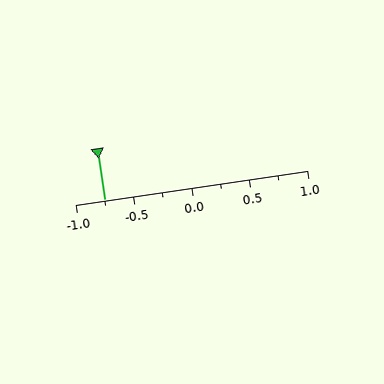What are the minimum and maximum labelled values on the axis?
The axis runs from -1.0 to 1.0.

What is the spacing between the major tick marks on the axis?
The major ticks are spaced 0.5 apart.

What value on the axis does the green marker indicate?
The marker indicates approximately -0.75.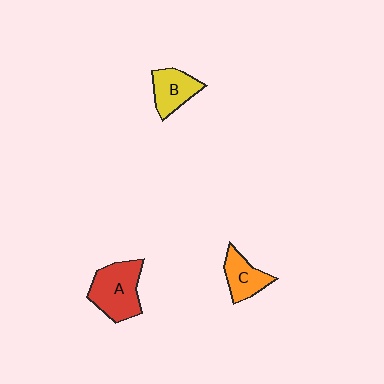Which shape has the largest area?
Shape A (red).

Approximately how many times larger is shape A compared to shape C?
Approximately 1.6 times.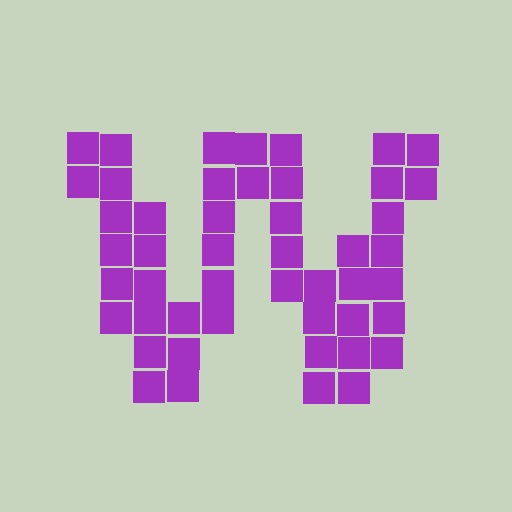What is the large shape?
The large shape is the letter W.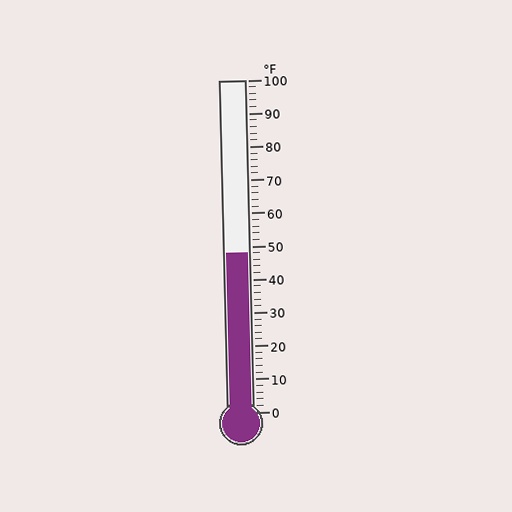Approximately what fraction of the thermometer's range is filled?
The thermometer is filled to approximately 50% of its range.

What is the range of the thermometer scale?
The thermometer scale ranges from 0°F to 100°F.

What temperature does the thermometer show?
The thermometer shows approximately 48°F.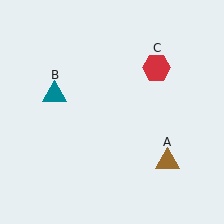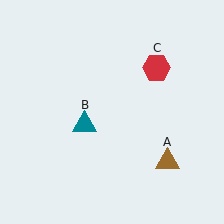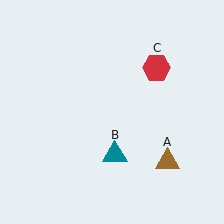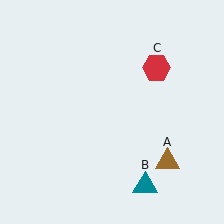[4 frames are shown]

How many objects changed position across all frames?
1 object changed position: teal triangle (object B).